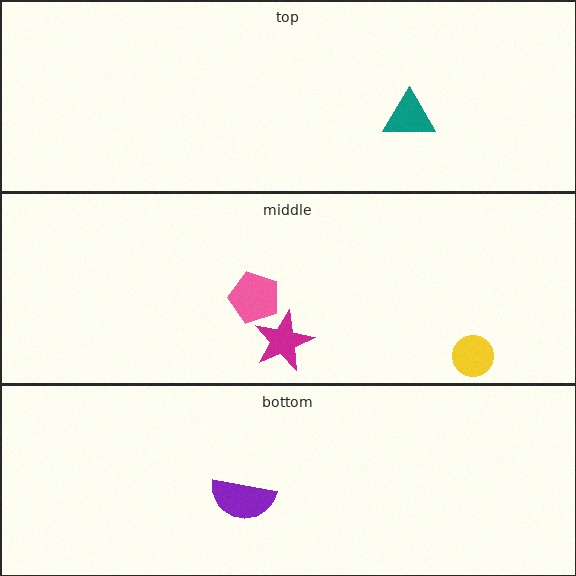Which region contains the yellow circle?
The middle region.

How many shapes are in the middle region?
3.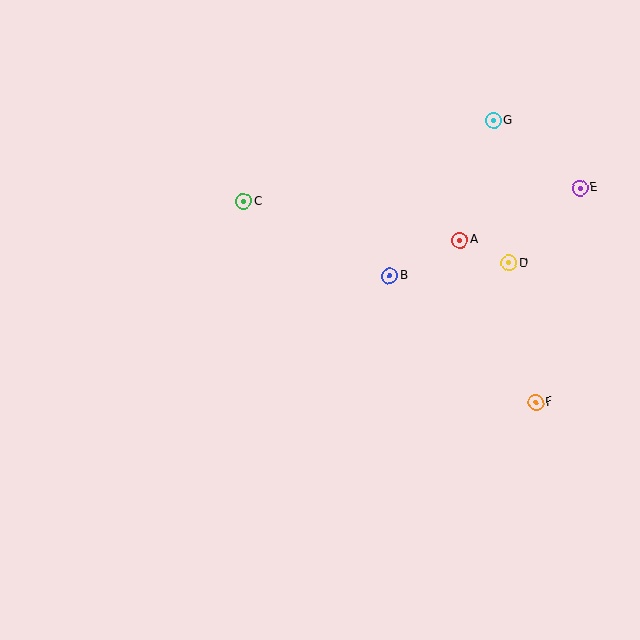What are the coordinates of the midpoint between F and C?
The midpoint between F and C is at (390, 302).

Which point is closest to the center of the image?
Point B at (389, 275) is closest to the center.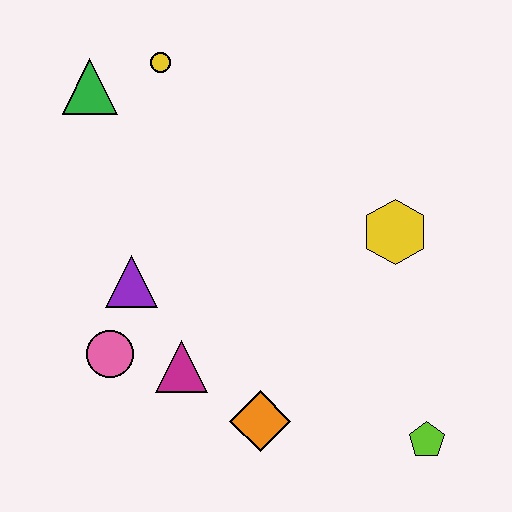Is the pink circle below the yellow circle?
Yes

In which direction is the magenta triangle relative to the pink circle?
The magenta triangle is to the right of the pink circle.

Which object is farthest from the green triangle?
The lime pentagon is farthest from the green triangle.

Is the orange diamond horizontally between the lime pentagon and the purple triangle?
Yes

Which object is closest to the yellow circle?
The green triangle is closest to the yellow circle.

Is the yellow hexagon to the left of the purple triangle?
No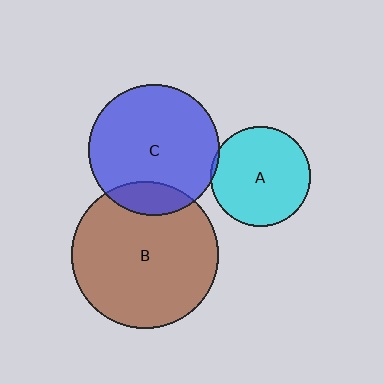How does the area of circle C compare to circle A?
Approximately 1.7 times.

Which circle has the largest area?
Circle B (brown).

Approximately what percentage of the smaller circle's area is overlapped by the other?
Approximately 15%.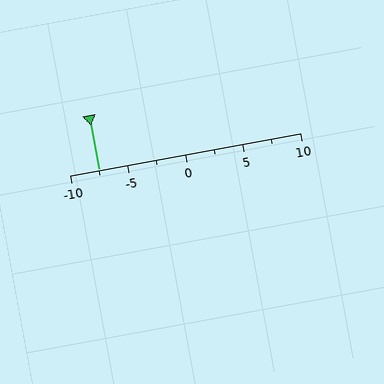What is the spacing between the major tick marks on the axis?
The major ticks are spaced 5 apart.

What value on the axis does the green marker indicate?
The marker indicates approximately -7.5.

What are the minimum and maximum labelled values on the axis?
The axis runs from -10 to 10.